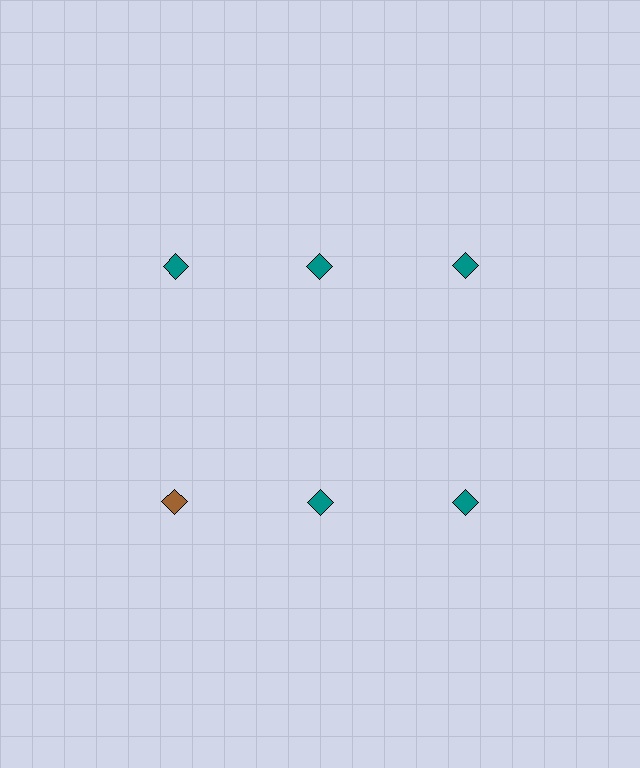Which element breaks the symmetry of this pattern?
The brown diamond in the second row, leftmost column breaks the symmetry. All other shapes are teal diamonds.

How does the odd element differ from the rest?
It has a different color: brown instead of teal.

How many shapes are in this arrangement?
There are 6 shapes arranged in a grid pattern.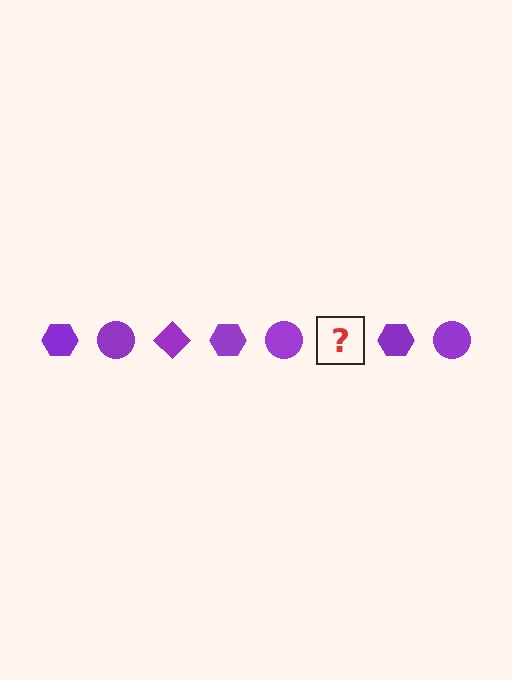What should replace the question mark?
The question mark should be replaced with a purple diamond.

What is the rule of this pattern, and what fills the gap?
The rule is that the pattern cycles through hexagon, circle, diamond shapes in purple. The gap should be filled with a purple diamond.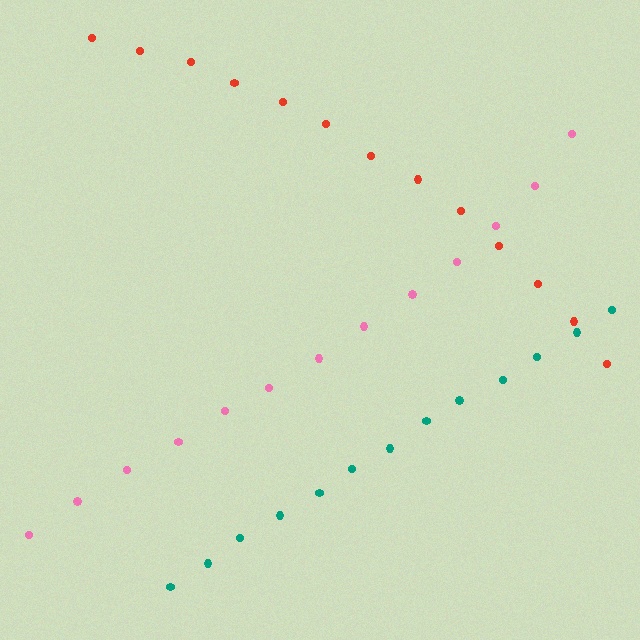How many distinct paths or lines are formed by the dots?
There are 3 distinct paths.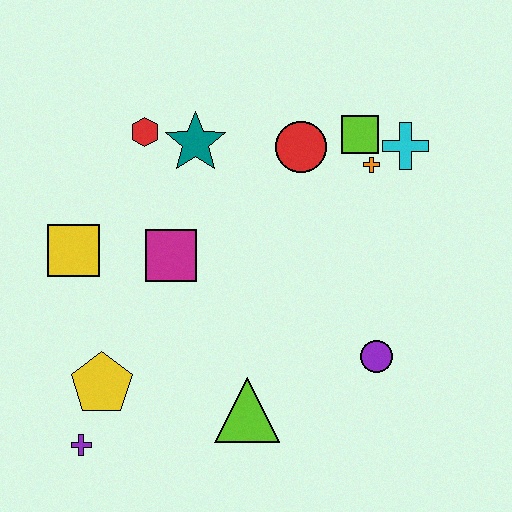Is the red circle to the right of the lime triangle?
Yes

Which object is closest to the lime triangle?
The purple circle is closest to the lime triangle.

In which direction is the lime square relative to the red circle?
The lime square is to the right of the red circle.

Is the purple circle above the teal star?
No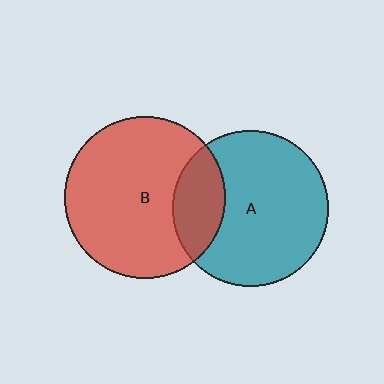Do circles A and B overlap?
Yes.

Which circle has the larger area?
Circle B (red).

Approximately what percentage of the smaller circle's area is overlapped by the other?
Approximately 20%.